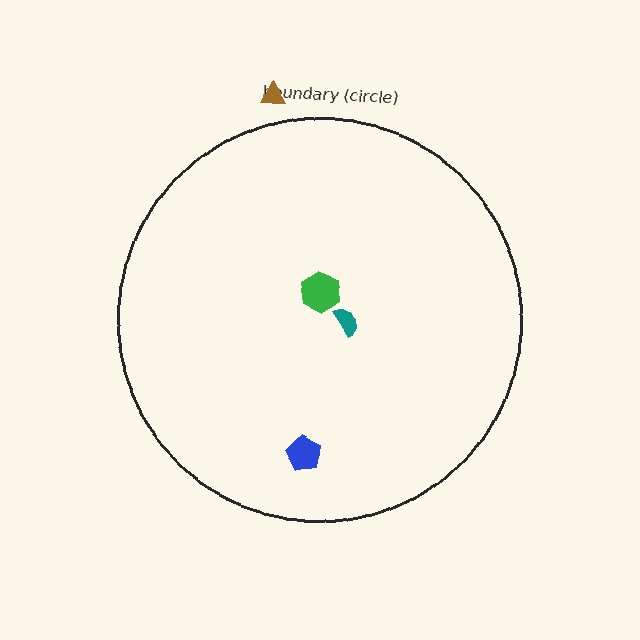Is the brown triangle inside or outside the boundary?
Outside.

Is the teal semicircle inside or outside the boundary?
Inside.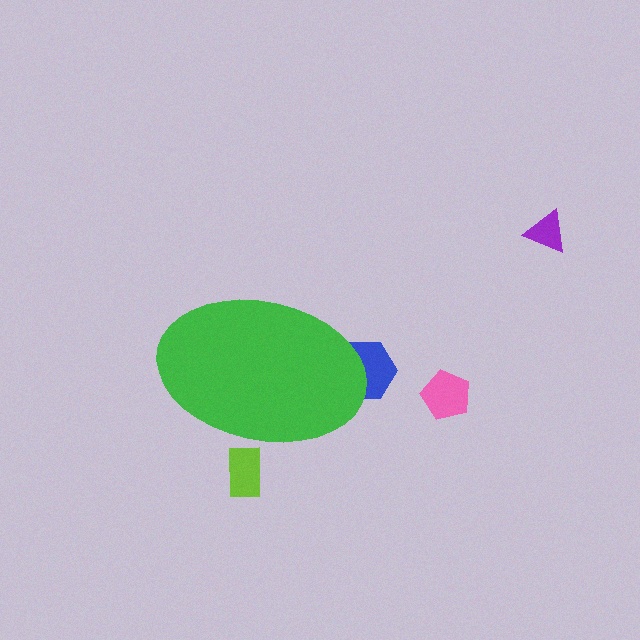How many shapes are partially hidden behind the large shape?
2 shapes are partially hidden.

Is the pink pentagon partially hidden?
No, the pink pentagon is fully visible.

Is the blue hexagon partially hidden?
Yes, the blue hexagon is partially hidden behind the green ellipse.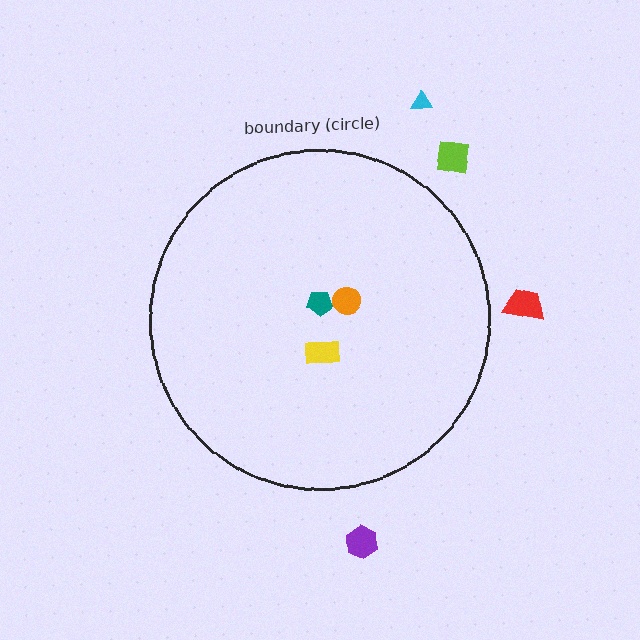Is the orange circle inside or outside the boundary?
Inside.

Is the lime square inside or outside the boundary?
Outside.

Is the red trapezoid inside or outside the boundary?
Outside.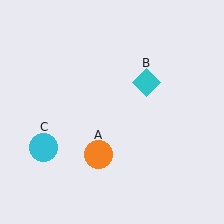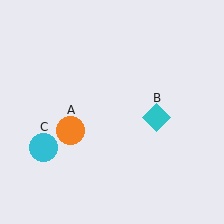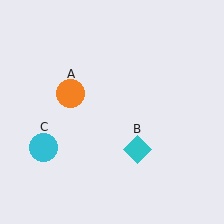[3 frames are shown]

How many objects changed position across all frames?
2 objects changed position: orange circle (object A), cyan diamond (object B).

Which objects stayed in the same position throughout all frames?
Cyan circle (object C) remained stationary.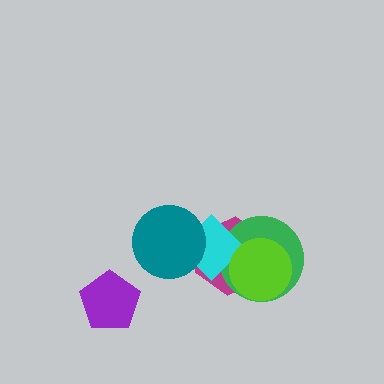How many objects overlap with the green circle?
3 objects overlap with the green circle.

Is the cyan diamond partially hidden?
Yes, it is partially covered by another shape.